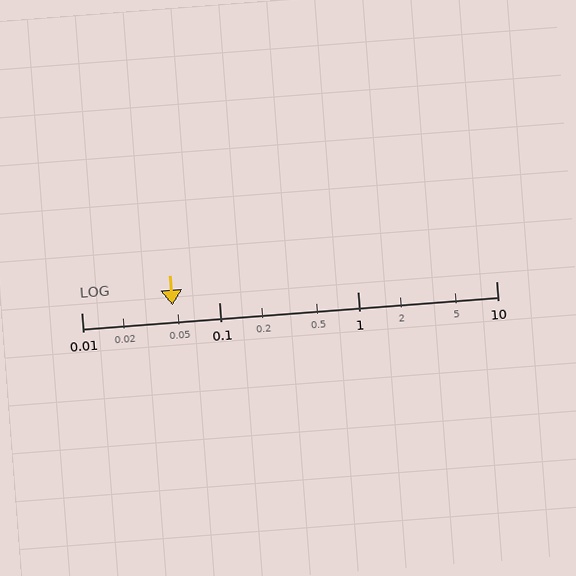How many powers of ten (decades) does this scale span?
The scale spans 3 decades, from 0.01 to 10.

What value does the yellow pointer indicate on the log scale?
The pointer indicates approximately 0.046.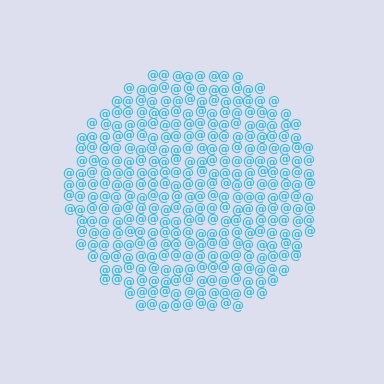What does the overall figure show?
The overall figure shows a circle.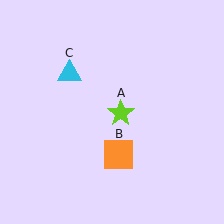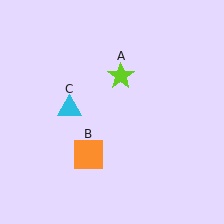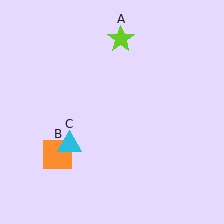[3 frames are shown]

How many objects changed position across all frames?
3 objects changed position: lime star (object A), orange square (object B), cyan triangle (object C).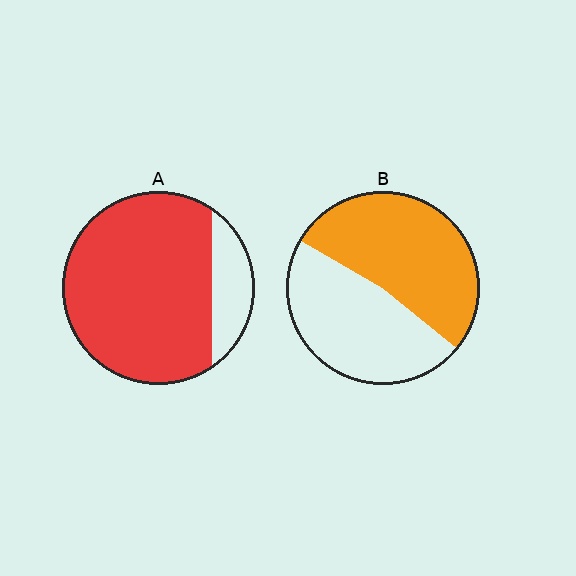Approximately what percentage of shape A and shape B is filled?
A is approximately 85% and B is approximately 55%.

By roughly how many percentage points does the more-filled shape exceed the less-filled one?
By roughly 30 percentage points (A over B).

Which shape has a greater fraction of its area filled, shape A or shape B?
Shape A.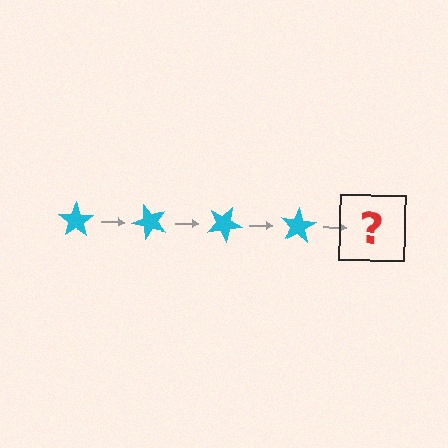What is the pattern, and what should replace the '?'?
The pattern is that the star rotates 50 degrees each step. The '?' should be a cyan star rotated 200 degrees.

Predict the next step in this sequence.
The next step is a cyan star rotated 200 degrees.